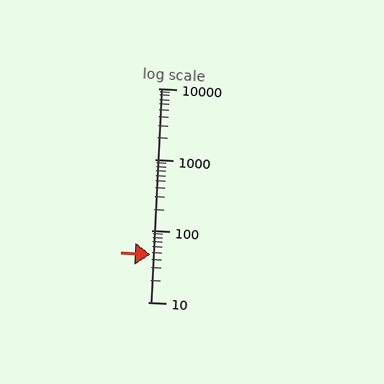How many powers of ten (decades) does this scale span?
The scale spans 3 decades, from 10 to 10000.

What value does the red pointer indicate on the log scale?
The pointer indicates approximately 46.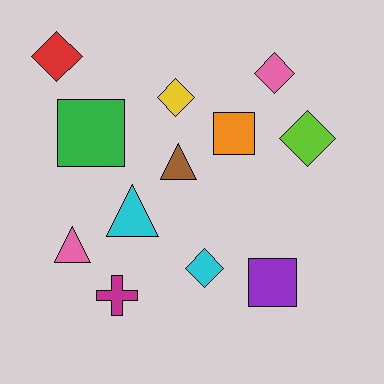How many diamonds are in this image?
There are 5 diamonds.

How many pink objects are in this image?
There are 2 pink objects.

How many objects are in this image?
There are 12 objects.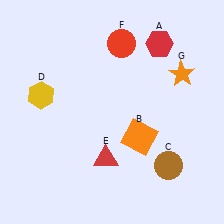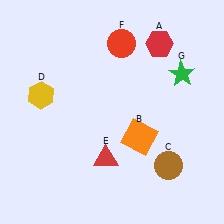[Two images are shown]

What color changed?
The star (G) changed from orange in Image 1 to green in Image 2.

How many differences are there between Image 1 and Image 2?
There is 1 difference between the two images.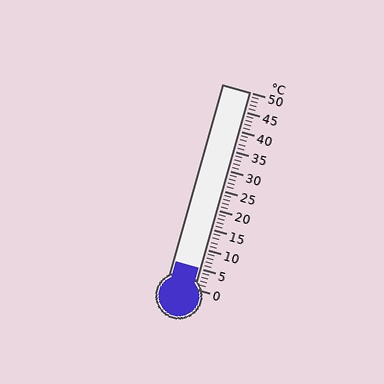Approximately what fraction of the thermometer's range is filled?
The thermometer is filled to approximately 10% of its range.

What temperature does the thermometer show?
The thermometer shows approximately 5°C.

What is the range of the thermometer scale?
The thermometer scale ranges from 0°C to 50°C.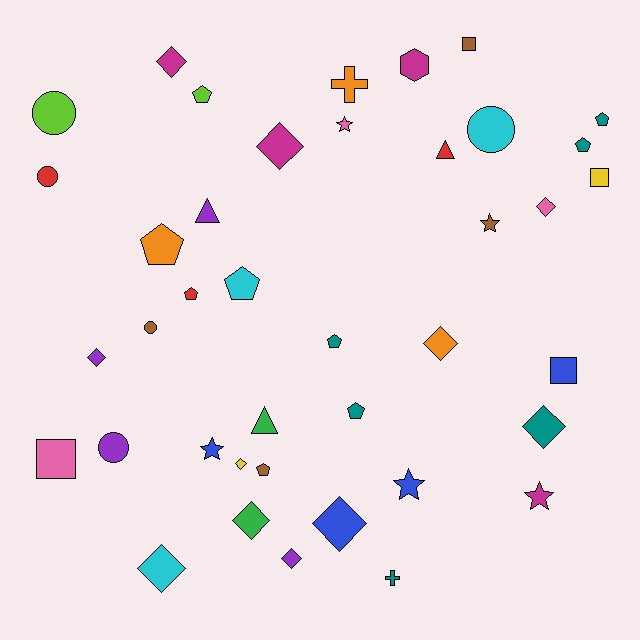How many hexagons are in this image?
There is 1 hexagon.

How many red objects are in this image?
There are 3 red objects.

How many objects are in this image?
There are 40 objects.